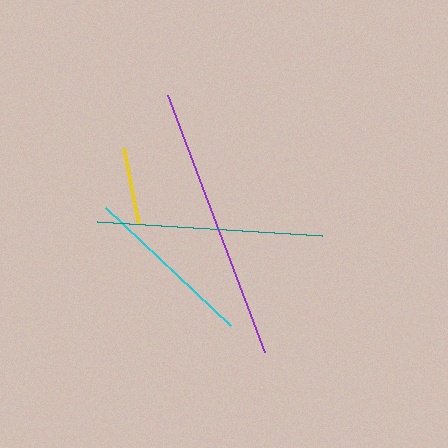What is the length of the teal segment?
The teal segment is approximately 225 pixels long.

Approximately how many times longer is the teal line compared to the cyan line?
The teal line is approximately 1.3 times the length of the cyan line.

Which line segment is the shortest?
The yellow line is the shortest at approximately 78 pixels.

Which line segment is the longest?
The purple line is the longest at approximately 274 pixels.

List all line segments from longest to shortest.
From longest to shortest: purple, teal, cyan, yellow.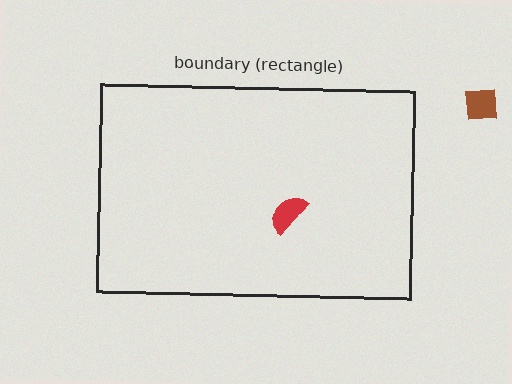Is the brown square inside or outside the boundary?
Outside.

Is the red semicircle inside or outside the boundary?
Inside.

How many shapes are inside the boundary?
1 inside, 1 outside.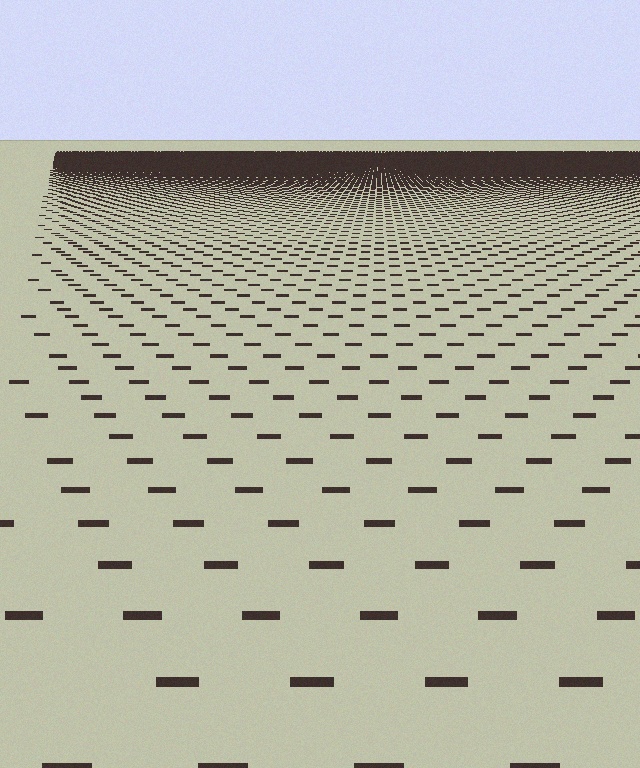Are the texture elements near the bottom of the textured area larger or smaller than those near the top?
Larger. Near the bottom, elements are closer to the viewer and appear at a bigger on-screen size.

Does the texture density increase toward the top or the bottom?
Density increases toward the top.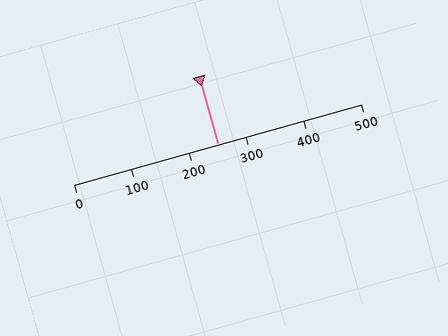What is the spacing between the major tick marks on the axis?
The major ticks are spaced 100 apart.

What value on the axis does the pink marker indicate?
The marker indicates approximately 250.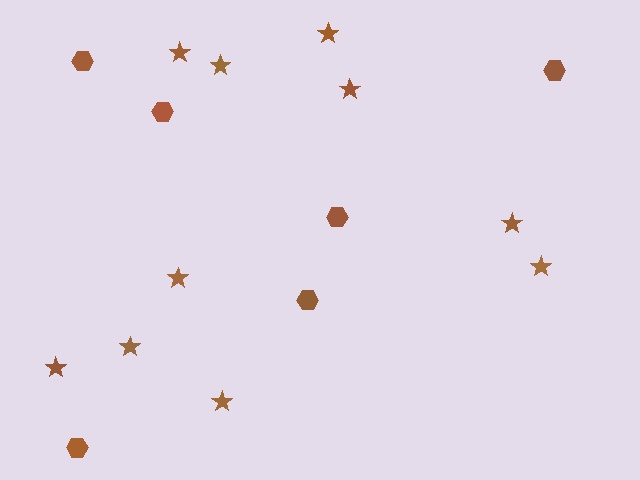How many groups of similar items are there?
There are 2 groups: one group of stars (10) and one group of hexagons (6).